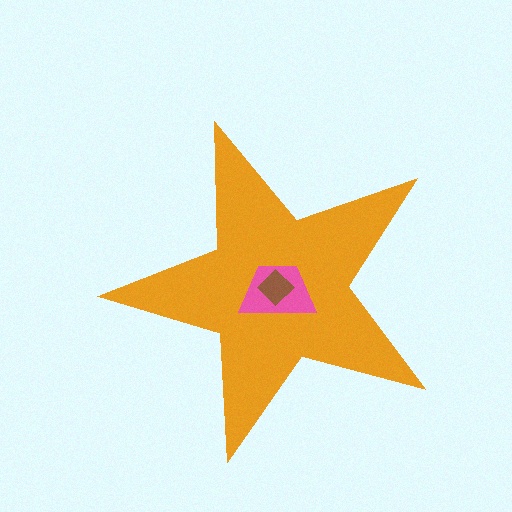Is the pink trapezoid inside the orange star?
Yes.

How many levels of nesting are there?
3.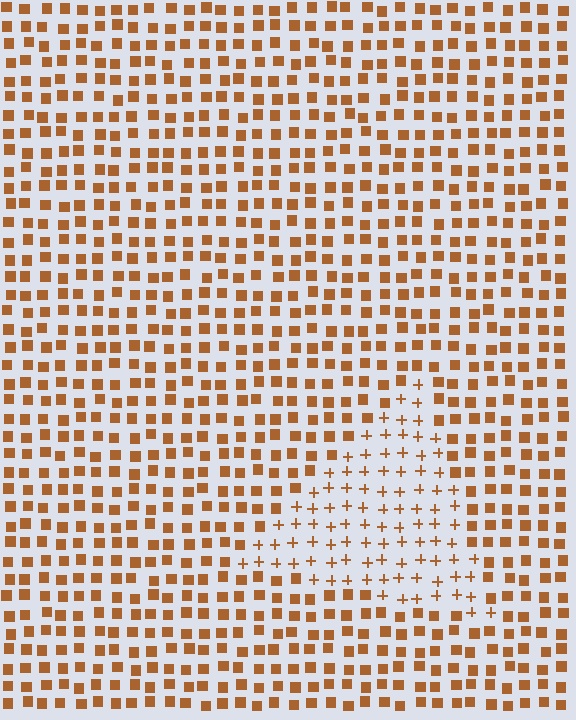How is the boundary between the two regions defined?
The boundary is defined by a change in element shape: plus signs inside vs. squares outside. All elements share the same color and spacing.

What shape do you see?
I see a triangle.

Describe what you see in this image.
The image is filled with small brown elements arranged in a uniform grid. A triangle-shaped region contains plus signs, while the surrounding area contains squares. The boundary is defined purely by the change in element shape.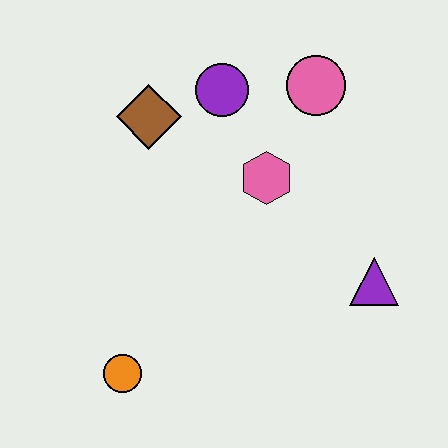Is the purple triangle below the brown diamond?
Yes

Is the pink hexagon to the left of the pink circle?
Yes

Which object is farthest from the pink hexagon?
The orange circle is farthest from the pink hexagon.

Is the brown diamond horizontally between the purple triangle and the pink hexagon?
No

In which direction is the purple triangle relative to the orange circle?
The purple triangle is to the right of the orange circle.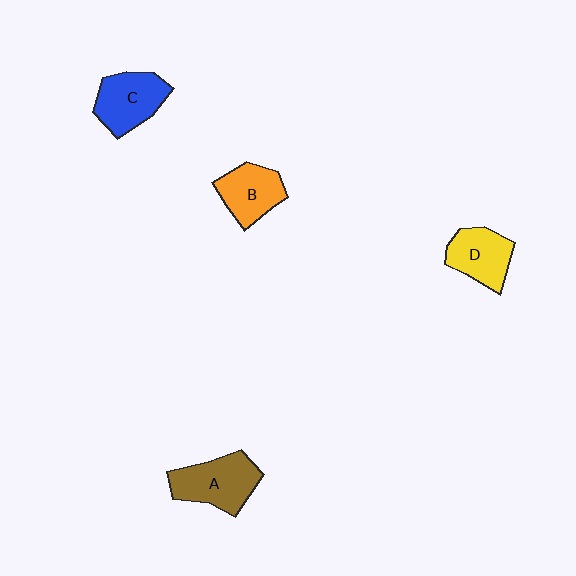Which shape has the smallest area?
Shape B (orange).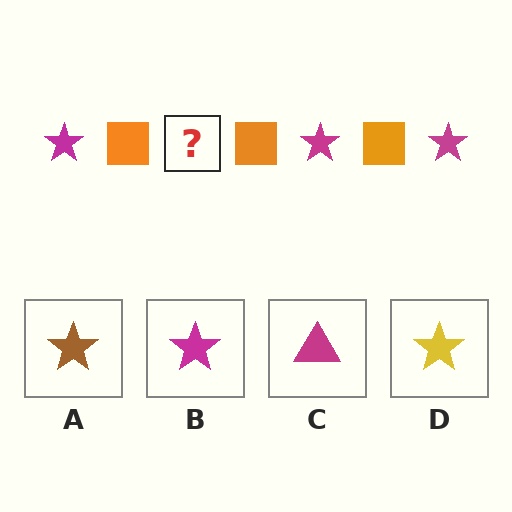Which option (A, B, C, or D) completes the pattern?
B.